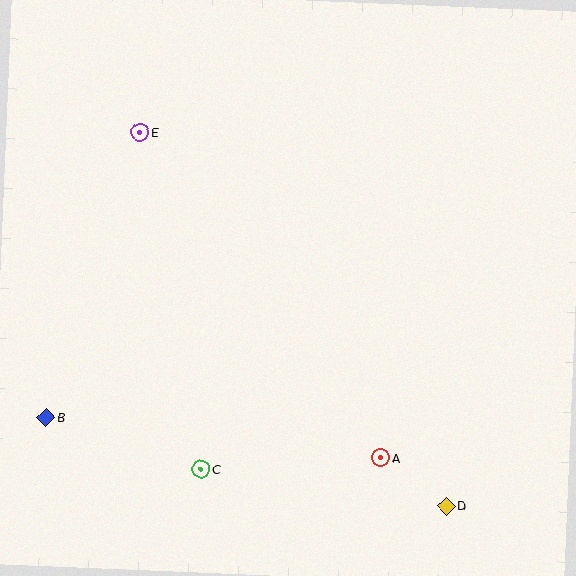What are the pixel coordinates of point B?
Point B is at (46, 417).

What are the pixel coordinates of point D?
Point D is at (446, 506).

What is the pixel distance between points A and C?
The distance between A and C is 180 pixels.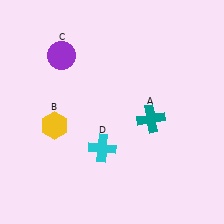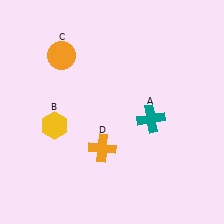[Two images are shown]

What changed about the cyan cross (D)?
In Image 1, D is cyan. In Image 2, it changed to orange.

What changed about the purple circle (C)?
In Image 1, C is purple. In Image 2, it changed to orange.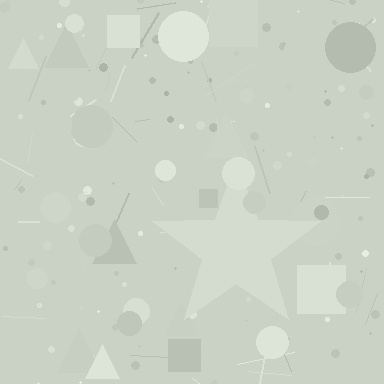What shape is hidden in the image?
A star is hidden in the image.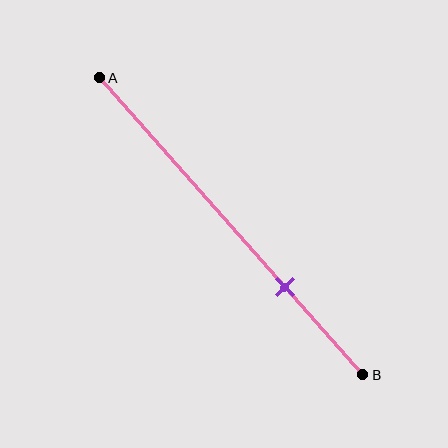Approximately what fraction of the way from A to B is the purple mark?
The purple mark is approximately 70% of the way from A to B.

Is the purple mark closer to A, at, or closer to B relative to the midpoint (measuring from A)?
The purple mark is closer to point B than the midpoint of segment AB.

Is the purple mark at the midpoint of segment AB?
No, the mark is at about 70% from A, not at the 50% midpoint.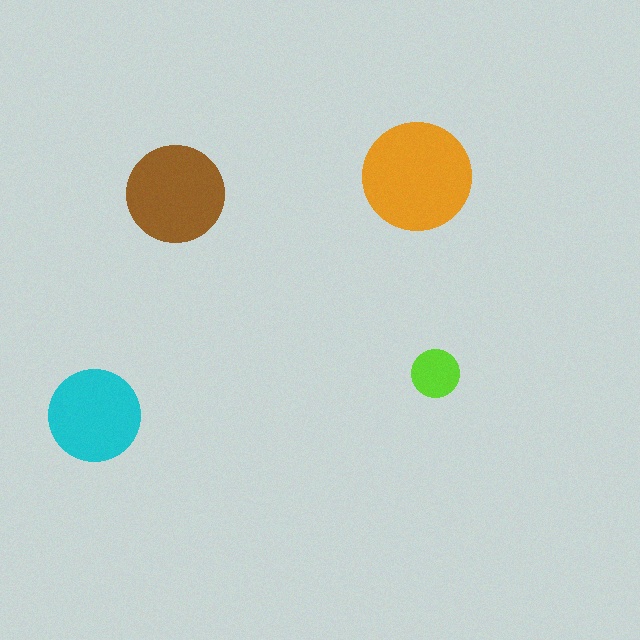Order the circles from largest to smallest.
the orange one, the brown one, the cyan one, the lime one.